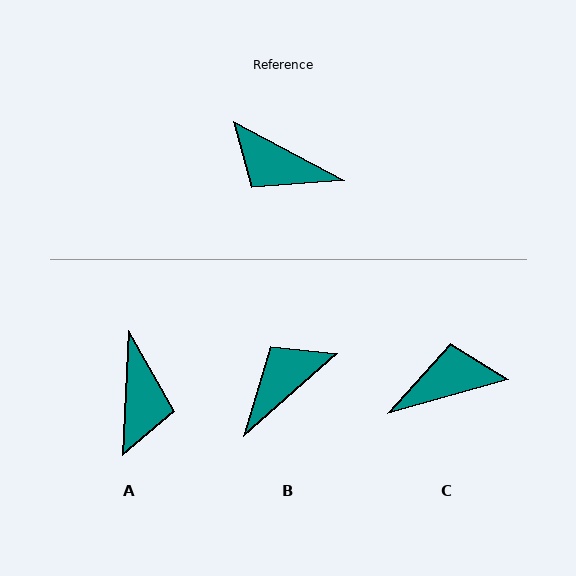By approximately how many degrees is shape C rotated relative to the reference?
Approximately 136 degrees clockwise.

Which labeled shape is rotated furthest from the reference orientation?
C, about 136 degrees away.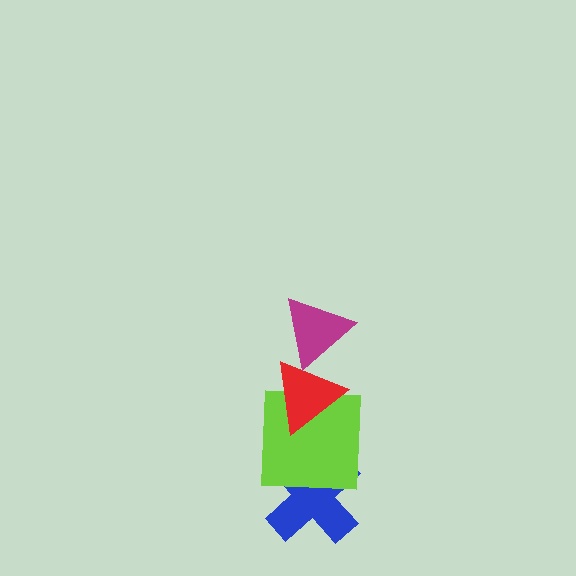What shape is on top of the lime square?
The red triangle is on top of the lime square.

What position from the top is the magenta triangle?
The magenta triangle is 1st from the top.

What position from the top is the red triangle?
The red triangle is 2nd from the top.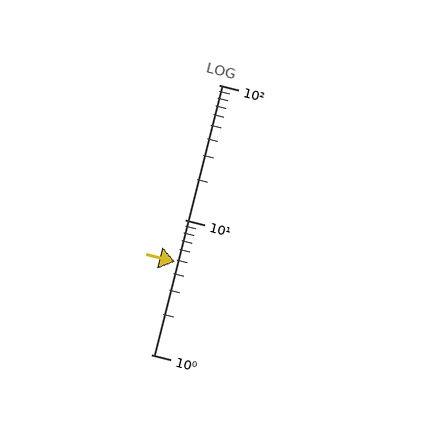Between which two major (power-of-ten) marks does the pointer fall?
The pointer is between 1 and 10.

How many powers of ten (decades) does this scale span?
The scale spans 2 decades, from 1 to 100.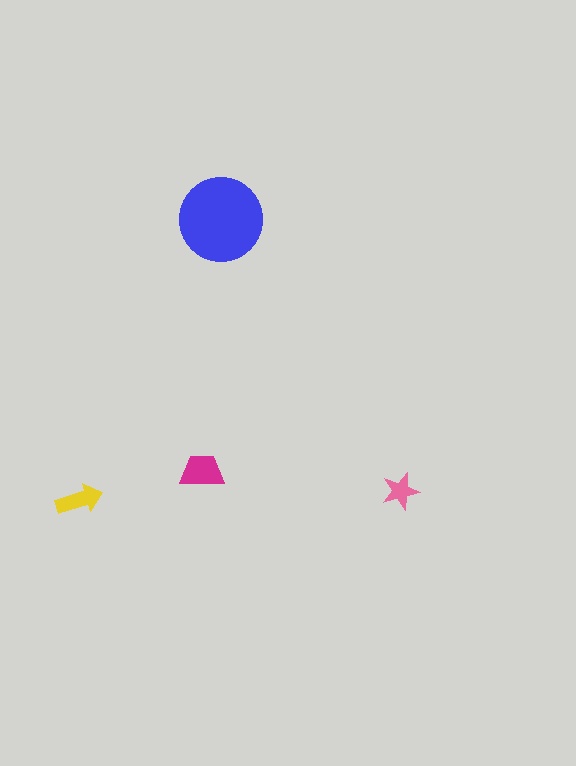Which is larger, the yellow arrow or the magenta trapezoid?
The magenta trapezoid.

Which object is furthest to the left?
The yellow arrow is leftmost.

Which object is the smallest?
The pink star.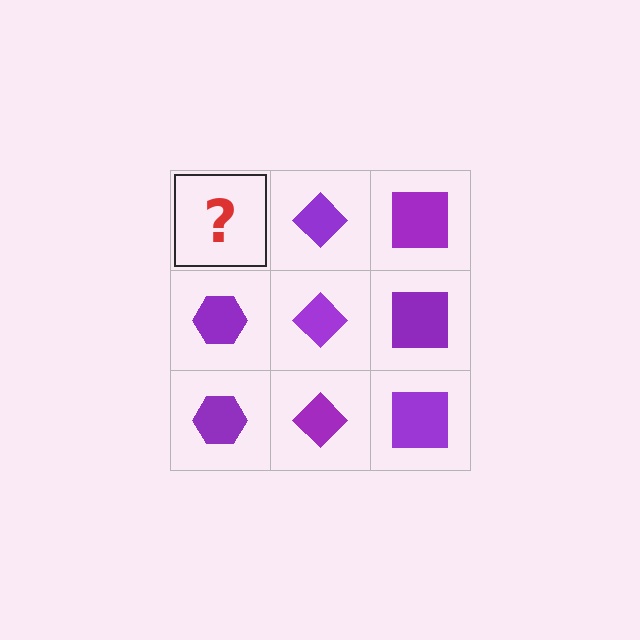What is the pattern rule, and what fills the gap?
The rule is that each column has a consistent shape. The gap should be filled with a purple hexagon.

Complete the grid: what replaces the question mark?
The question mark should be replaced with a purple hexagon.